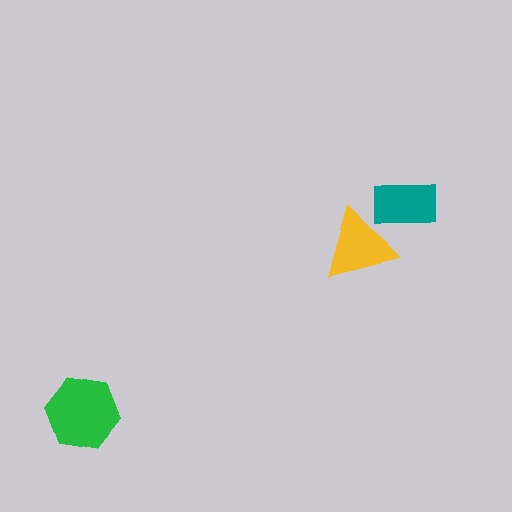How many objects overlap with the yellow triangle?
1 object overlaps with the yellow triangle.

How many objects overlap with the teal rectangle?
1 object overlaps with the teal rectangle.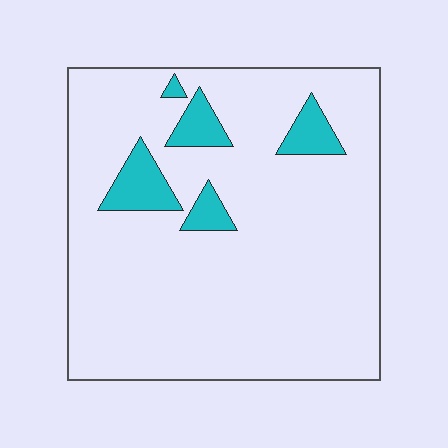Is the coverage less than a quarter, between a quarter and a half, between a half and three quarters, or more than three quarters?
Less than a quarter.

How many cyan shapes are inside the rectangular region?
5.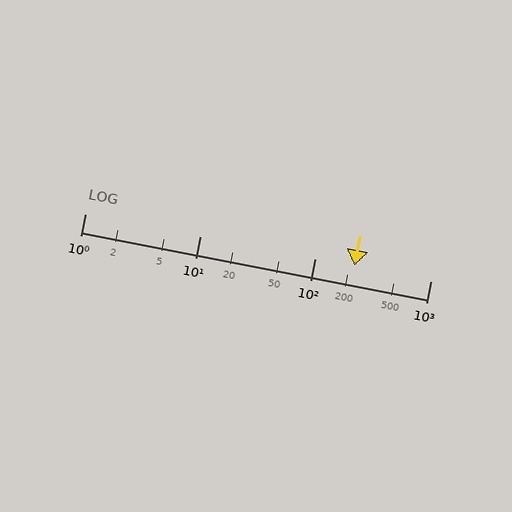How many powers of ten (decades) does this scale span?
The scale spans 3 decades, from 1 to 1000.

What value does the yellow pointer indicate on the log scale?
The pointer indicates approximately 220.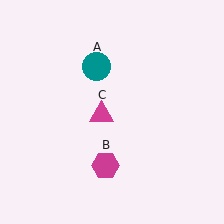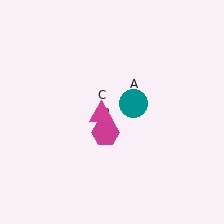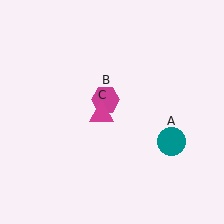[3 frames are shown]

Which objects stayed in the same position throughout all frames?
Magenta triangle (object C) remained stationary.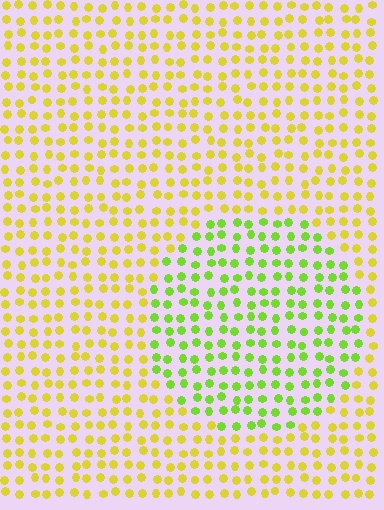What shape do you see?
I see a circle.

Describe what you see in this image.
The image is filled with small yellow elements in a uniform arrangement. A circle-shaped region is visible where the elements are tinted to a slightly different hue, forming a subtle color boundary.